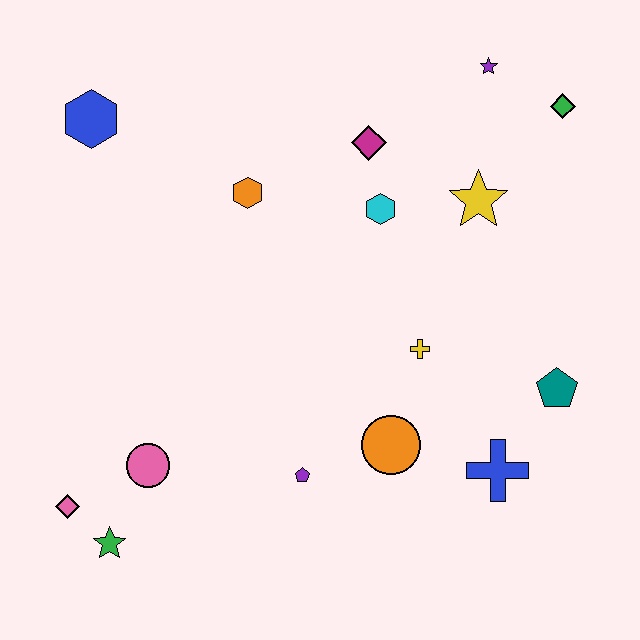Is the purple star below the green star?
No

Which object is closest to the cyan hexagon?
The magenta diamond is closest to the cyan hexagon.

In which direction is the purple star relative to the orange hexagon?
The purple star is to the right of the orange hexagon.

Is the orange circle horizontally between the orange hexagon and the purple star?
Yes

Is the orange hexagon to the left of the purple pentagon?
Yes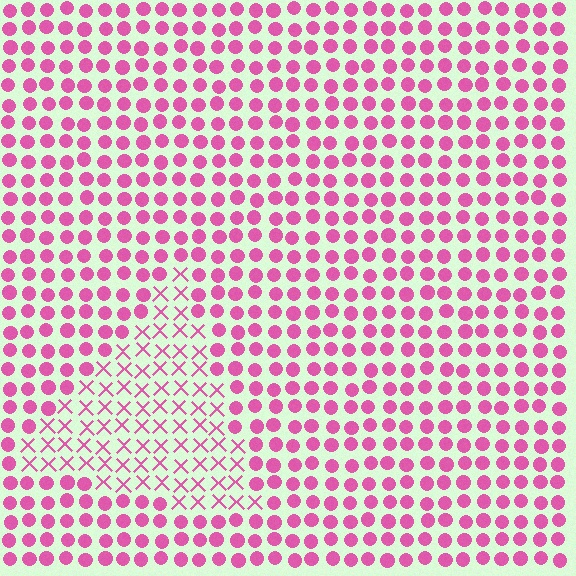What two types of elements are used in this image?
The image uses X marks inside the triangle region and circles outside it.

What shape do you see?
I see a triangle.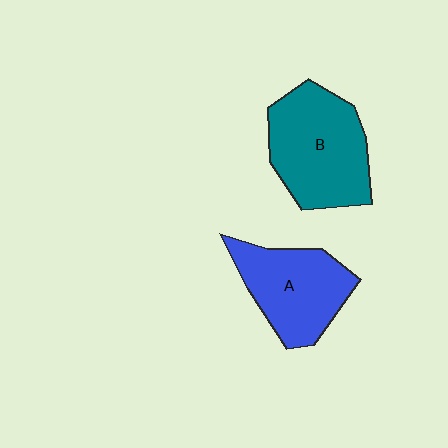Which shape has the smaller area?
Shape A (blue).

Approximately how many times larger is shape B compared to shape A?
Approximately 1.2 times.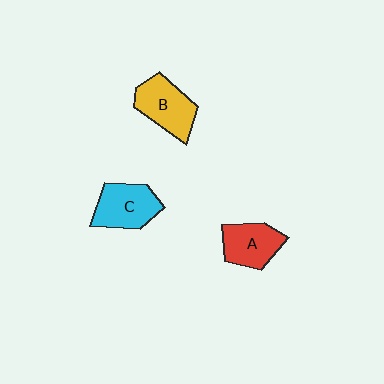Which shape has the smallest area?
Shape A (red).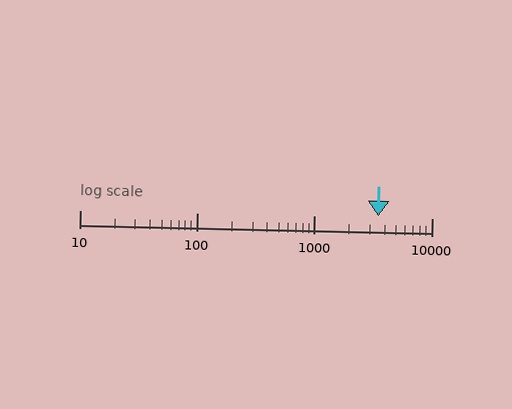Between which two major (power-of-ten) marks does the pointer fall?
The pointer is between 1000 and 10000.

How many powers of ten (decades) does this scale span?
The scale spans 3 decades, from 10 to 10000.